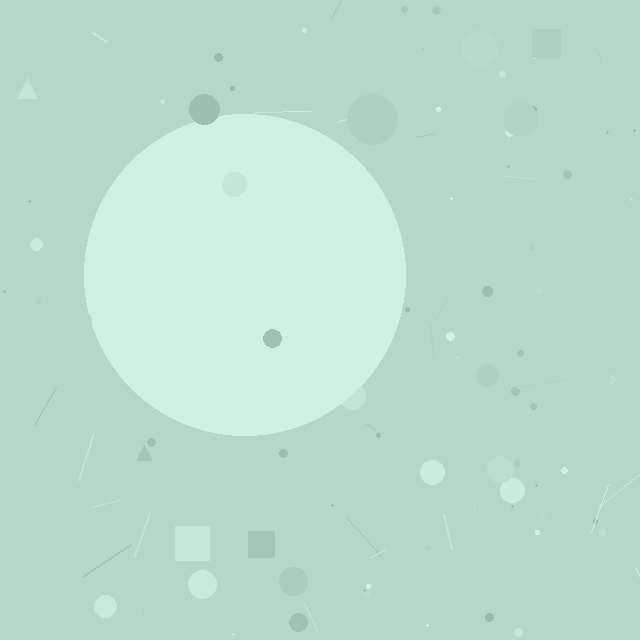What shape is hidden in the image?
A circle is hidden in the image.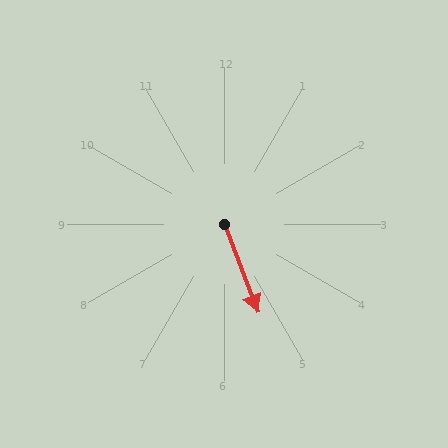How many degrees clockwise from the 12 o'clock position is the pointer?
Approximately 159 degrees.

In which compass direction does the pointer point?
South.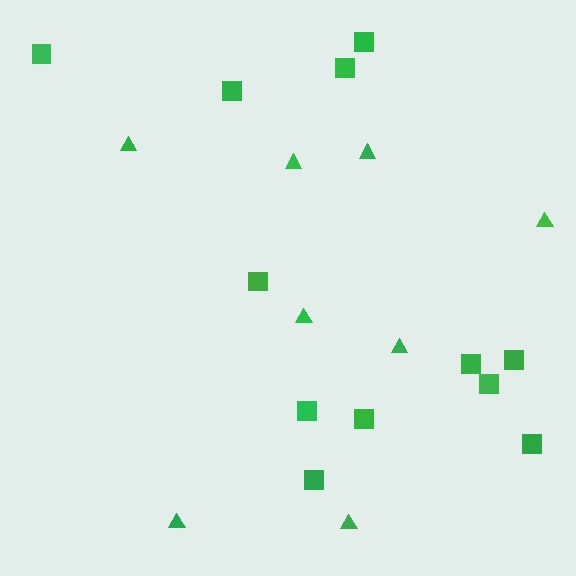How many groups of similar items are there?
There are 2 groups: one group of squares (12) and one group of triangles (8).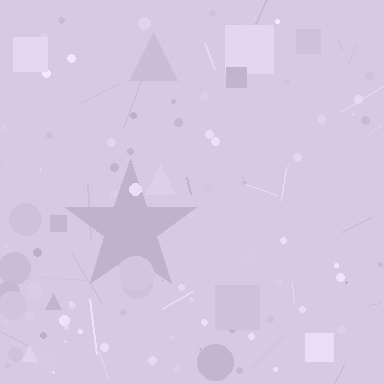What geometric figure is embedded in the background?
A star is embedded in the background.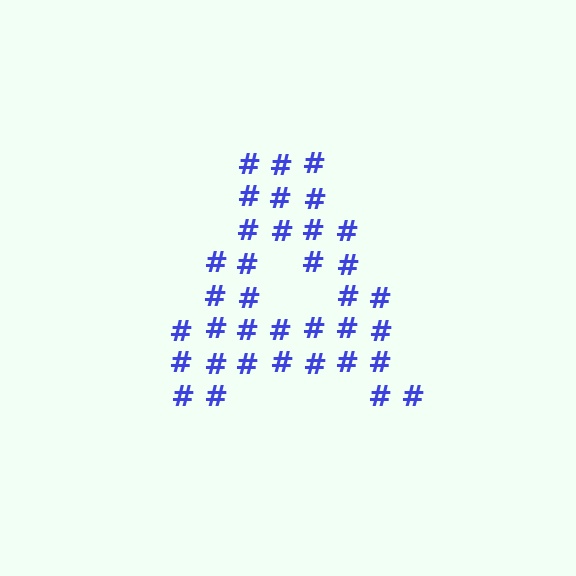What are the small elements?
The small elements are hash symbols.